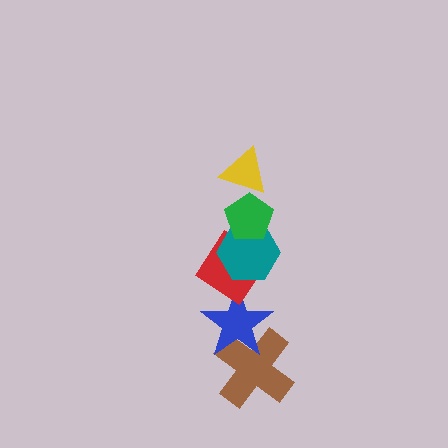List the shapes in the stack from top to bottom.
From top to bottom: the yellow triangle, the green pentagon, the teal hexagon, the red diamond, the blue star, the brown cross.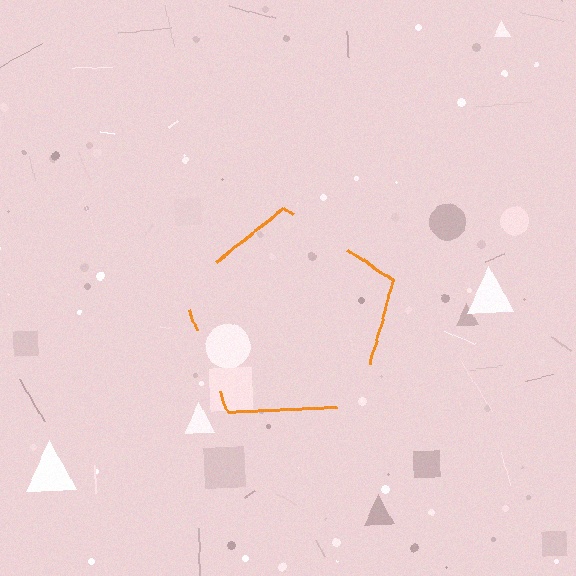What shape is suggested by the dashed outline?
The dashed outline suggests a pentagon.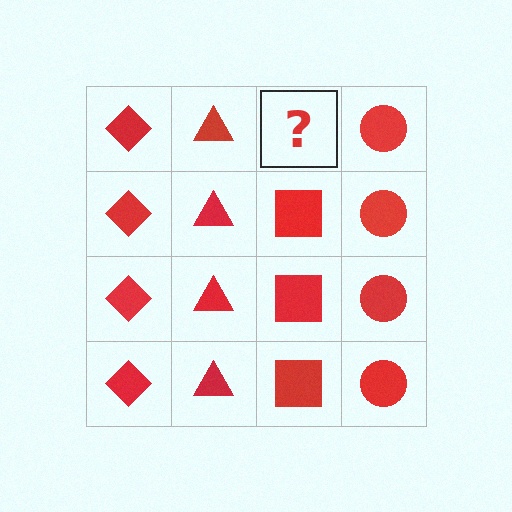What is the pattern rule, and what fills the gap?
The rule is that each column has a consistent shape. The gap should be filled with a red square.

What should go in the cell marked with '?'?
The missing cell should contain a red square.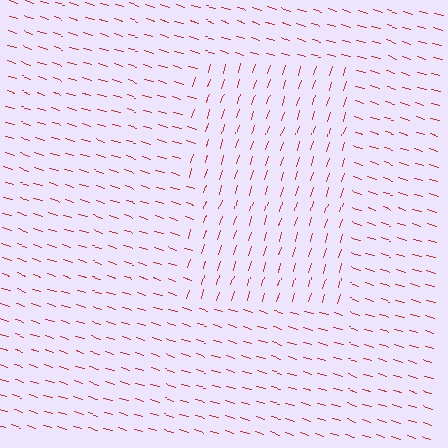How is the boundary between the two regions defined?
The boundary is defined purely by a change in line orientation (approximately 89 degrees difference). All lines are the same color and thickness.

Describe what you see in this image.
The image is filled with small red line segments. A rectangle region in the image has lines oriented differently from the surrounding lines, creating a visible texture boundary.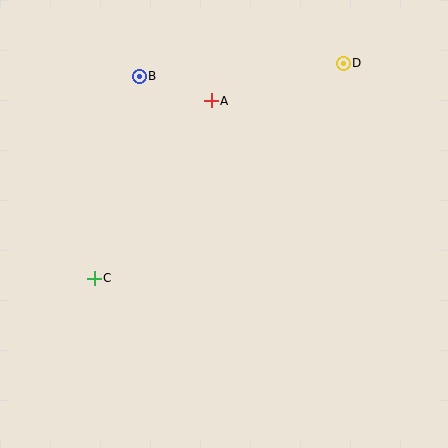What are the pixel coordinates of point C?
Point C is at (94, 278).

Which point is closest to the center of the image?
Point A at (211, 101) is closest to the center.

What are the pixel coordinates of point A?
Point A is at (211, 101).